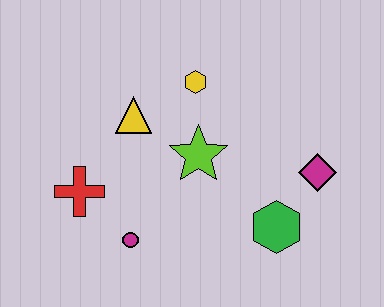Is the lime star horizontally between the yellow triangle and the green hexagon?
Yes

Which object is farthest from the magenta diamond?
The red cross is farthest from the magenta diamond.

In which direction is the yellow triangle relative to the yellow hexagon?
The yellow triangle is to the left of the yellow hexagon.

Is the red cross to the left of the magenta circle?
Yes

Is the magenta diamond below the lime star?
Yes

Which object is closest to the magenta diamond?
The green hexagon is closest to the magenta diamond.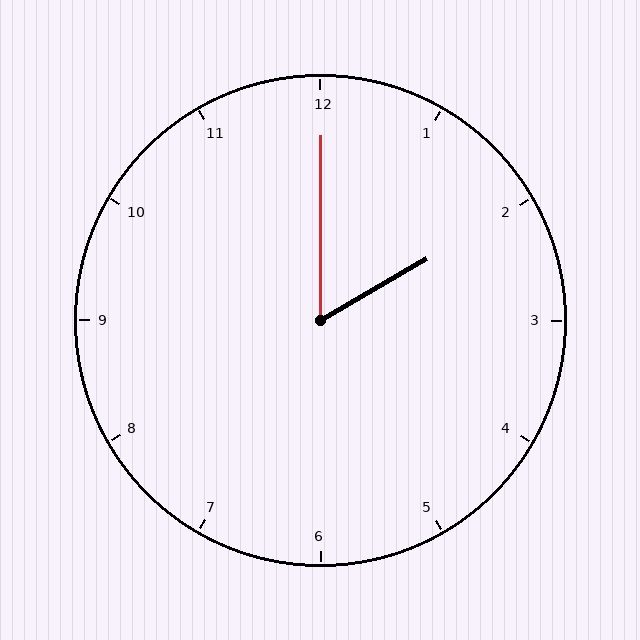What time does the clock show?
2:00.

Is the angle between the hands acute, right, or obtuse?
It is acute.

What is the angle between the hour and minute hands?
Approximately 60 degrees.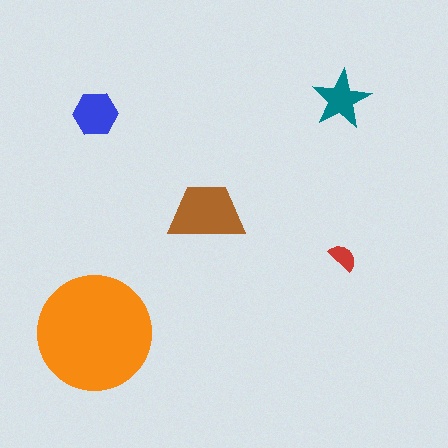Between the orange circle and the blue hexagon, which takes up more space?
The orange circle.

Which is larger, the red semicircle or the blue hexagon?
The blue hexagon.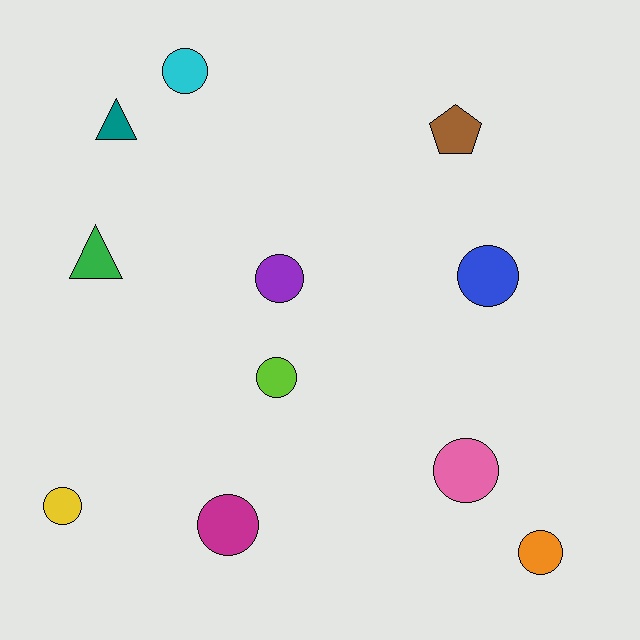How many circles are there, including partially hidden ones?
There are 8 circles.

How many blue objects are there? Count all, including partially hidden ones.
There is 1 blue object.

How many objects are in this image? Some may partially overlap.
There are 11 objects.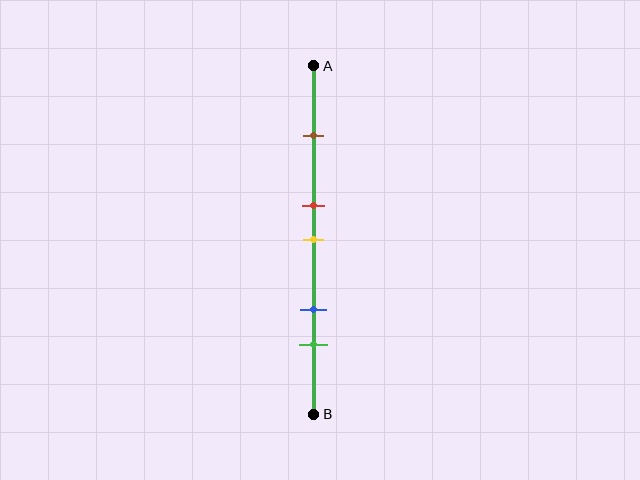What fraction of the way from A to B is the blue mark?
The blue mark is approximately 70% (0.7) of the way from A to B.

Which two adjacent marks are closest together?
The red and yellow marks are the closest adjacent pair.